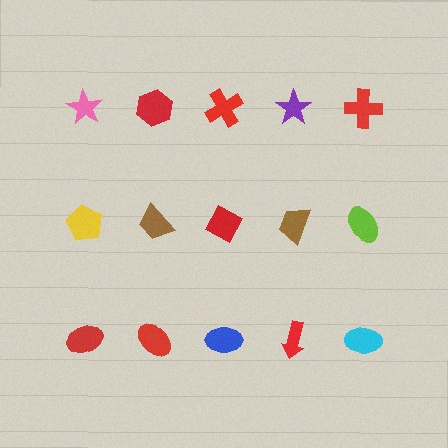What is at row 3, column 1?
A red ellipse.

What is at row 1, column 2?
A red hexagon.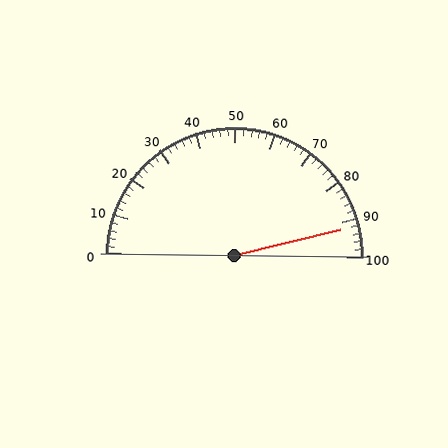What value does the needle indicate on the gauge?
The needle indicates approximately 92.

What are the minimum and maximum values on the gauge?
The gauge ranges from 0 to 100.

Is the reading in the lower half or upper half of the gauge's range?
The reading is in the upper half of the range (0 to 100).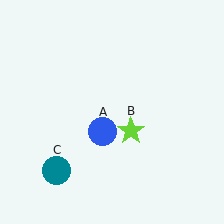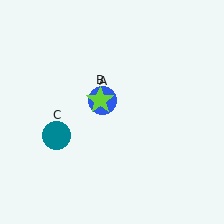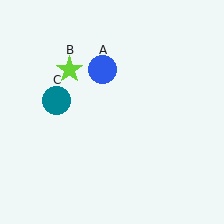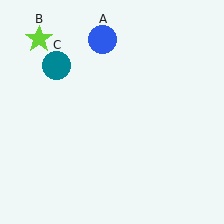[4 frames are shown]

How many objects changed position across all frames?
3 objects changed position: blue circle (object A), lime star (object B), teal circle (object C).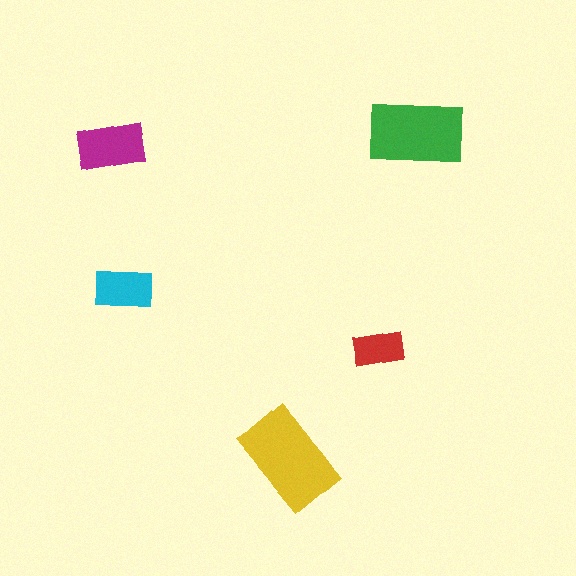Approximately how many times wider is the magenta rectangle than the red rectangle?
About 1.5 times wider.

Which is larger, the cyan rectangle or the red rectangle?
The cyan one.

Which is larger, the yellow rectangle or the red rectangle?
The yellow one.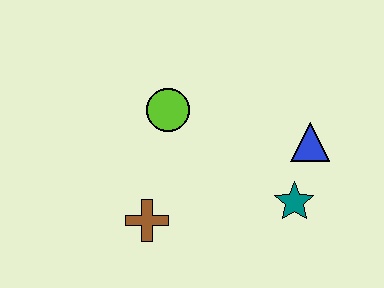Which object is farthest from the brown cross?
The blue triangle is farthest from the brown cross.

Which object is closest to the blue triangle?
The teal star is closest to the blue triangle.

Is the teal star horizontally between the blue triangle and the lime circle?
Yes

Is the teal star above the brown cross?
Yes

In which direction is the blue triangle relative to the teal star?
The blue triangle is above the teal star.